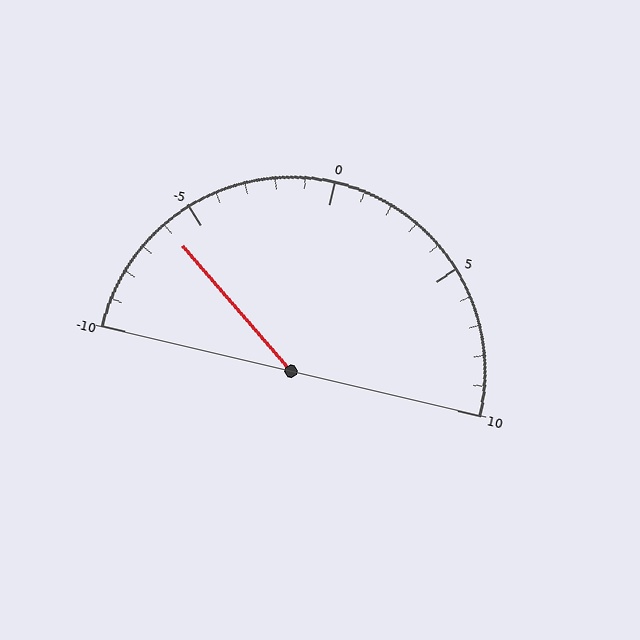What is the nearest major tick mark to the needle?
The nearest major tick mark is -5.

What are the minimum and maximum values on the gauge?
The gauge ranges from -10 to 10.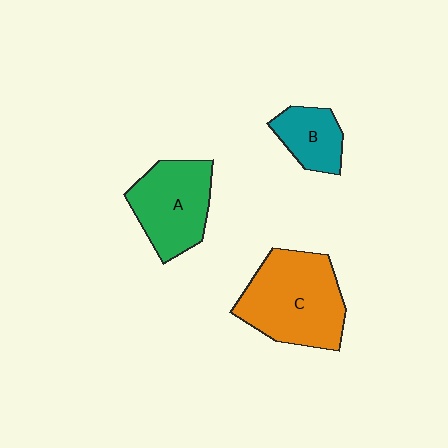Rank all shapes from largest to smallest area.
From largest to smallest: C (orange), A (green), B (teal).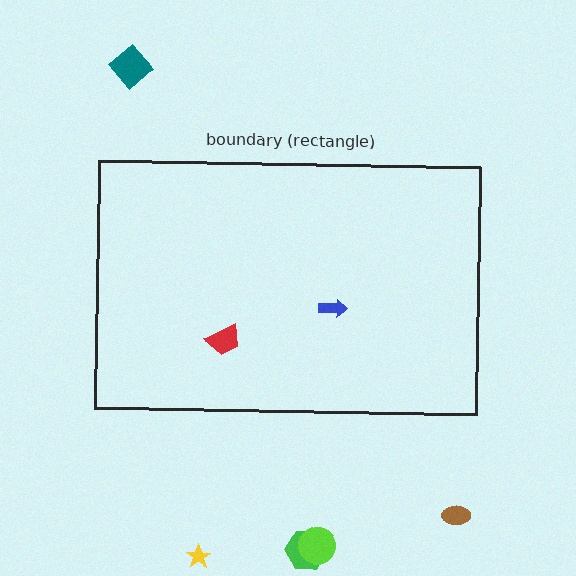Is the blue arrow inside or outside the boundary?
Inside.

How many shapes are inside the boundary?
2 inside, 5 outside.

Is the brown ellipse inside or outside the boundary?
Outside.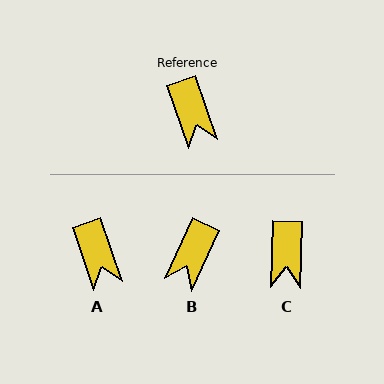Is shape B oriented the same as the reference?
No, it is off by about 44 degrees.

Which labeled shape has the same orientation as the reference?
A.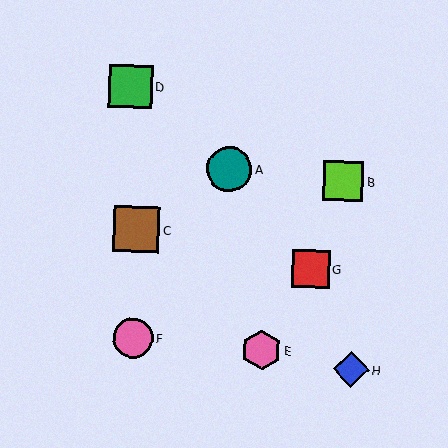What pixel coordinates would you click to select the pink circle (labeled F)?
Click at (133, 338) to select the pink circle F.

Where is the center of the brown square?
The center of the brown square is at (136, 229).